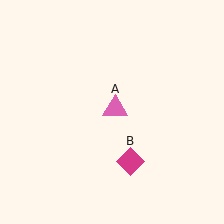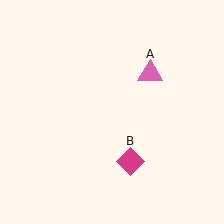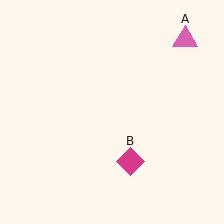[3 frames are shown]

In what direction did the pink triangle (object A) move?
The pink triangle (object A) moved up and to the right.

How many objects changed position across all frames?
1 object changed position: pink triangle (object A).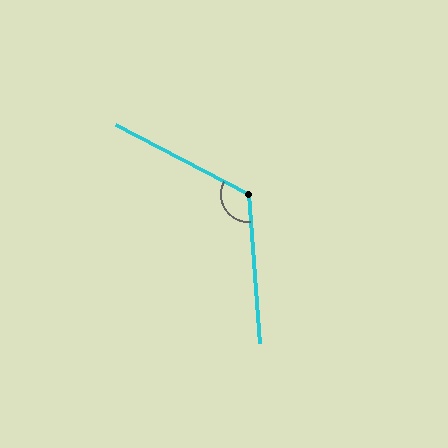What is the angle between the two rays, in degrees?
Approximately 122 degrees.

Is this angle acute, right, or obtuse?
It is obtuse.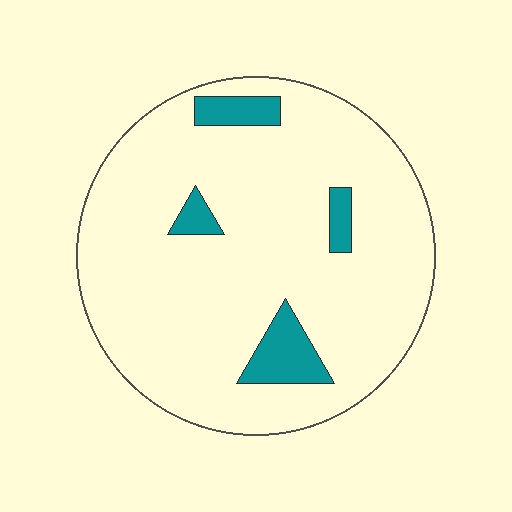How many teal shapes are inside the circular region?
4.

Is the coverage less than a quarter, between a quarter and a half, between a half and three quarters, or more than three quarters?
Less than a quarter.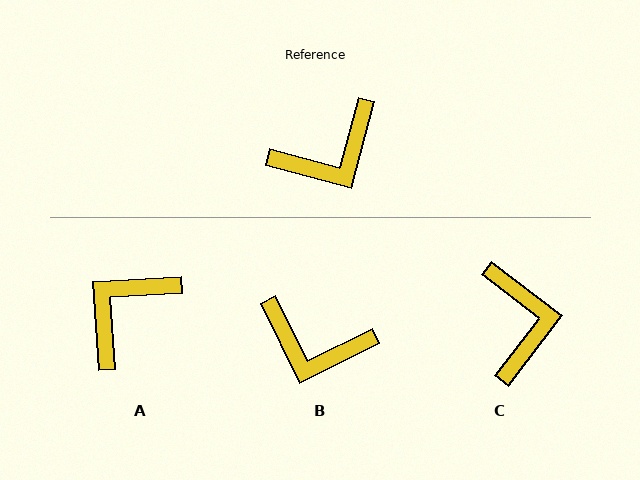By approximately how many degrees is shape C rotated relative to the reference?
Approximately 68 degrees counter-clockwise.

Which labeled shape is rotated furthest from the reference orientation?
A, about 162 degrees away.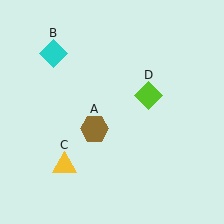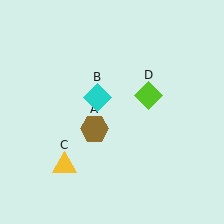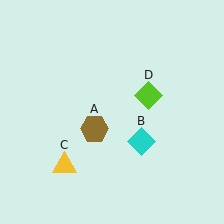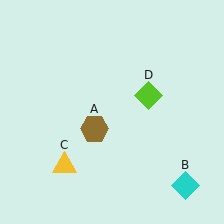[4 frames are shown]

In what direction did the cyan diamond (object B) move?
The cyan diamond (object B) moved down and to the right.